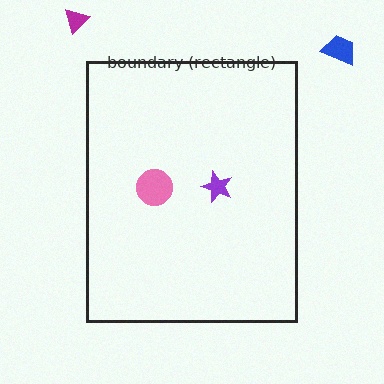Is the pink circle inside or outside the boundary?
Inside.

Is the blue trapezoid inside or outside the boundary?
Outside.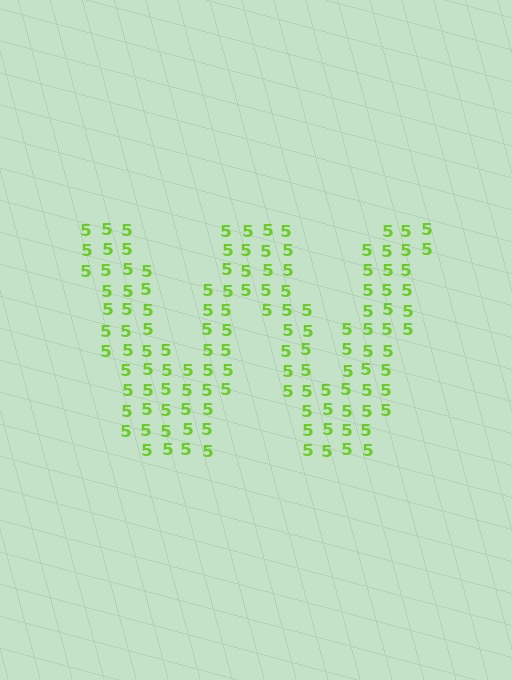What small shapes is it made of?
It is made of small digit 5's.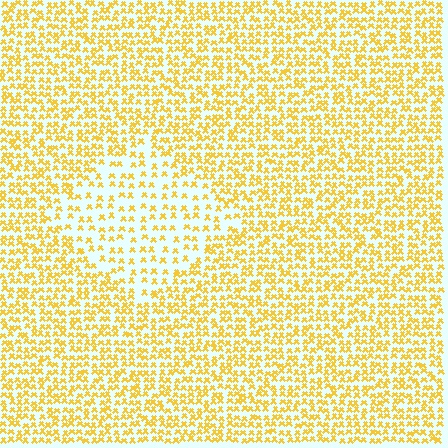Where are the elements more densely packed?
The elements are more densely packed outside the diamond boundary.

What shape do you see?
I see a diamond.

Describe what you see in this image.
The image contains small yellow elements arranged at two different densities. A diamond-shaped region is visible where the elements are less densely packed than the surrounding area.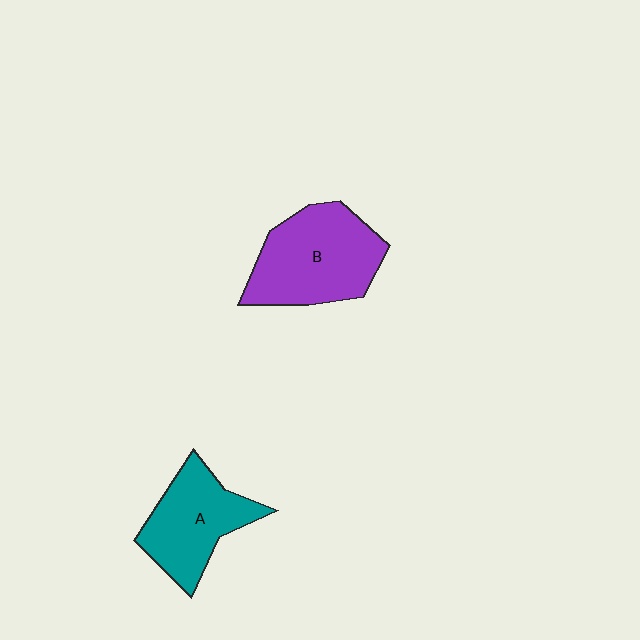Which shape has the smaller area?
Shape A (teal).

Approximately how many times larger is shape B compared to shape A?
Approximately 1.3 times.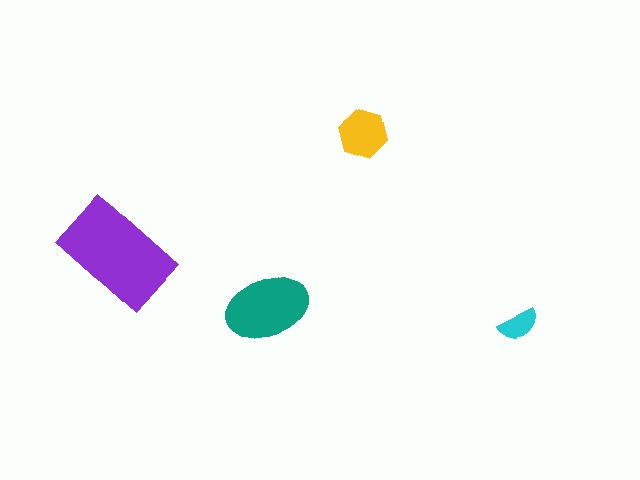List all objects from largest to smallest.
The purple rectangle, the teal ellipse, the yellow hexagon, the cyan semicircle.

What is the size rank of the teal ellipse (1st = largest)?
2nd.